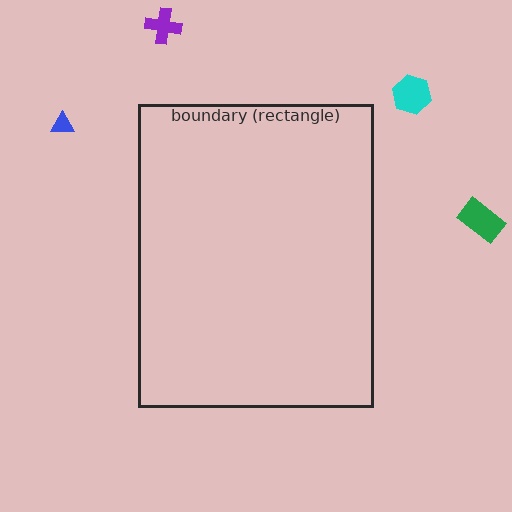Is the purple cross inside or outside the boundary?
Outside.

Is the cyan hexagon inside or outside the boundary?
Outside.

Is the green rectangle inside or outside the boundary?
Outside.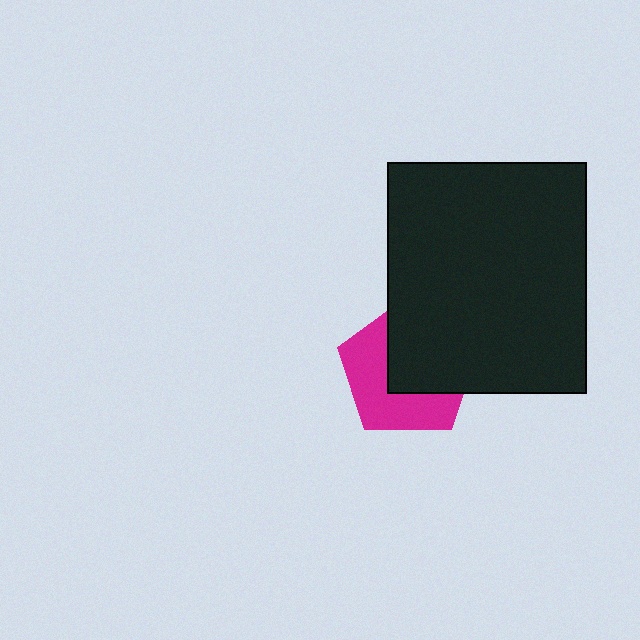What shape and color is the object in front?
The object in front is a black rectangle.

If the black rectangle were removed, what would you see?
You would see the complete magenta pentagon.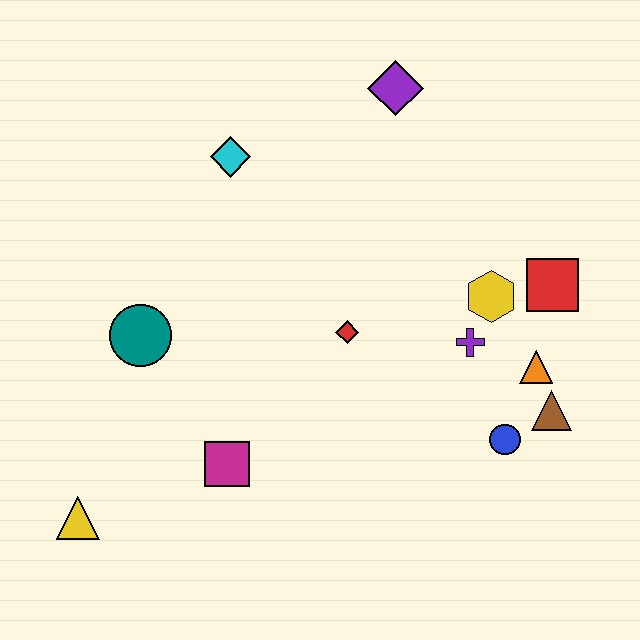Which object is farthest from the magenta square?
The purple diamond is farthest from the magenta square.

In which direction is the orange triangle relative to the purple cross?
The orange triangle is to the right of the purple cross.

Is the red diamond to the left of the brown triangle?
Yes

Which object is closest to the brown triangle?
The orange triangle is closest to the brown triangle.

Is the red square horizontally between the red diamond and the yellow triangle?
No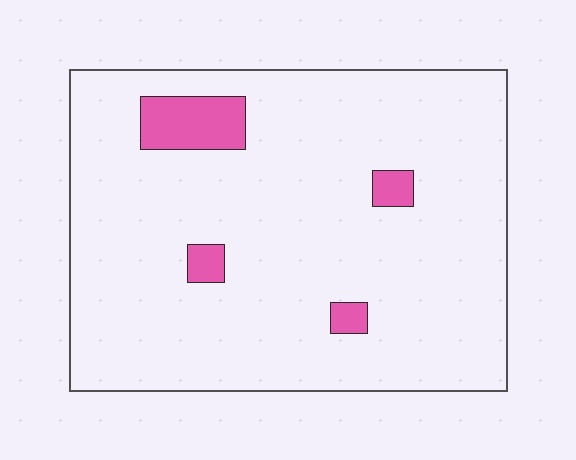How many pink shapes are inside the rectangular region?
4.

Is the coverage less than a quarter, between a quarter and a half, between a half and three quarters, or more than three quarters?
Less than a quarter.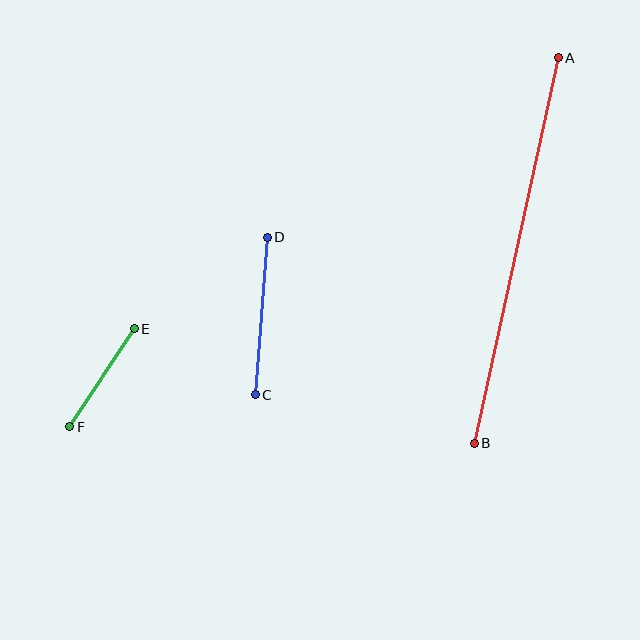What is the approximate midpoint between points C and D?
The midpoint is at approximately (261, 316) pixels.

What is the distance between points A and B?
The distance is approximately 394 pixels.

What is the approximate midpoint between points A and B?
The midpoint is at approximately (516, 250) pixels.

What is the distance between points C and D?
The distance is approximately 158 pixels.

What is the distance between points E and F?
The distance is approximately 117 pixels.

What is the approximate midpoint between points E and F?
The midpoint is at approximately (102, 378) pixels.